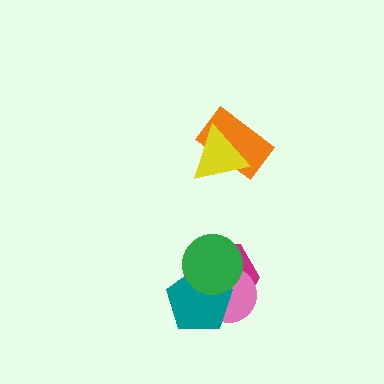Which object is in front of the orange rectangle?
The yellow triangle is in front of the orange rectangle.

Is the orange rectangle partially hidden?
Yes, it is partially covered by another shape.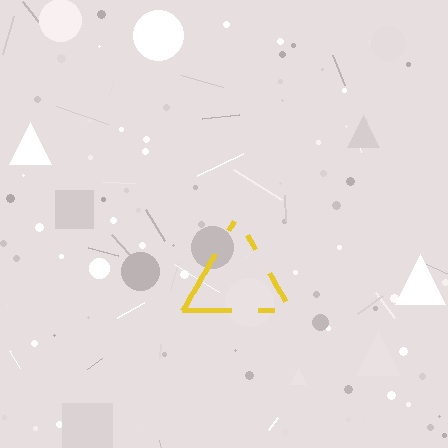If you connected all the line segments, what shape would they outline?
They would outline a triangle.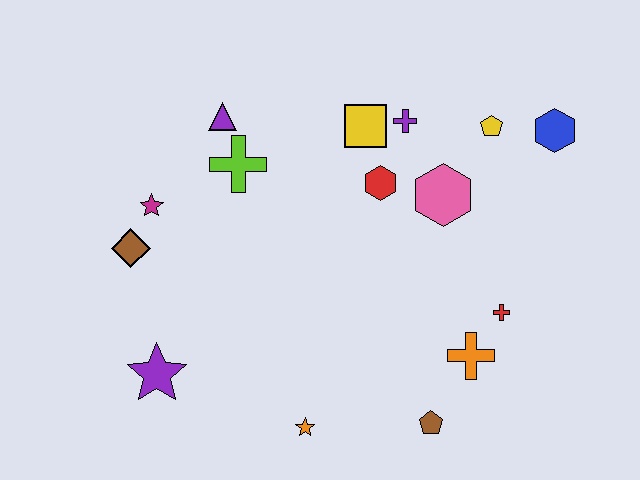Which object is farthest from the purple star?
The blue hexagon is farthest from the purple star.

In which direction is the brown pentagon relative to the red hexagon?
The brown pentagon is below the red hexagon.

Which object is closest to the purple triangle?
The lime cross is closest to the purple triangle.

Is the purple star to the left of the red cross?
Yes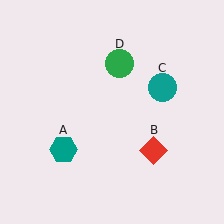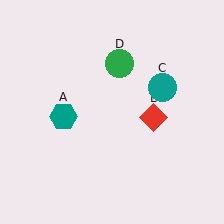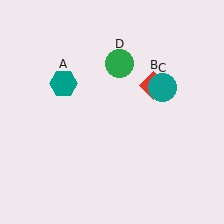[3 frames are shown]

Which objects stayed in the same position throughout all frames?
Teal circle (object C) and green circle (object D) remained stationary.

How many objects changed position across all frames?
2 objects changed position: teal hexagon (object A), red diamond (object B).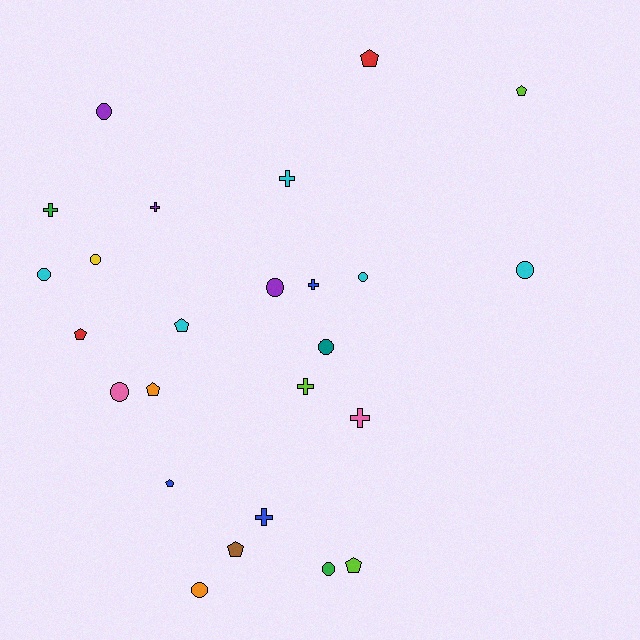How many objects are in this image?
There are 25 objects.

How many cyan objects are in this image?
There are 5 cyan objects.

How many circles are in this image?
There are 10 circles.